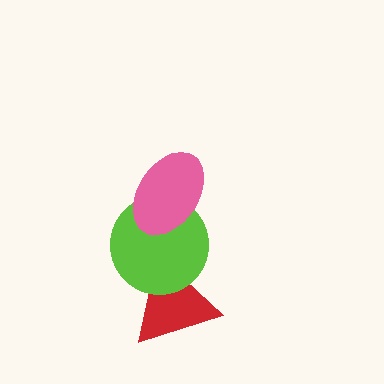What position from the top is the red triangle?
The red triangle is 3rd from the top.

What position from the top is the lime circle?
The lime circle is 2nd from the top.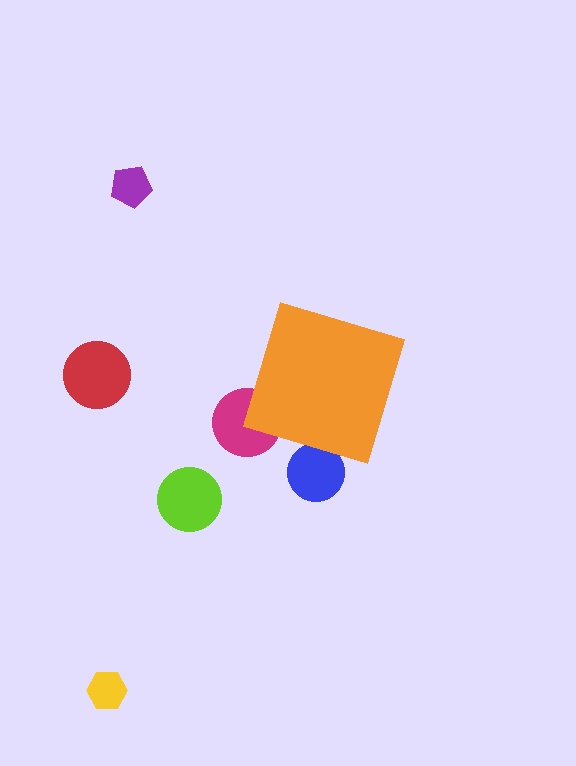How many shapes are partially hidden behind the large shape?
2 shapes are partially hidden.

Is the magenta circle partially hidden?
Yes, the magenta circle is partially hidden behind the orange diamond.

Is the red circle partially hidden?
No, the red circle is fully visible.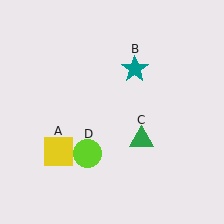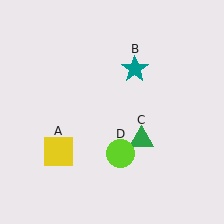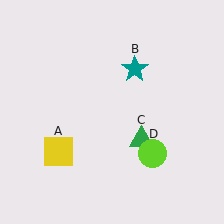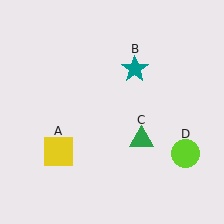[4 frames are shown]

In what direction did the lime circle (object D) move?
The lime circle (object D) moved right.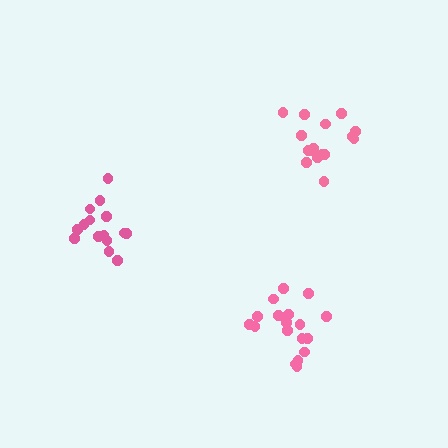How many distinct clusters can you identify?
There are 3 distinct clusters.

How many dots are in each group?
Group 1: 16 dots, Group 2: 18 dots, Group 3: 15 dots (49 total).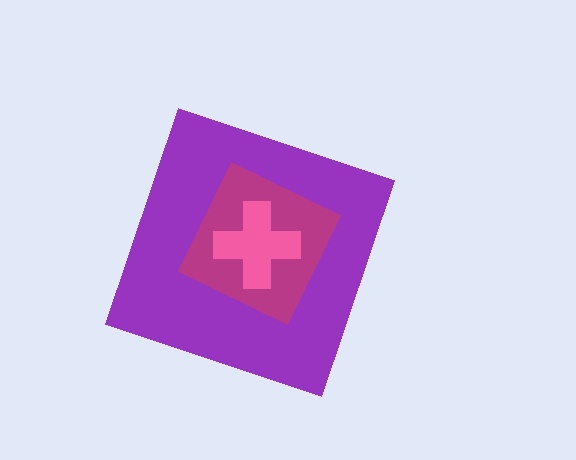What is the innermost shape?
The pink cross.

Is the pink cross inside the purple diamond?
Yes.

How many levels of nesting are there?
3.